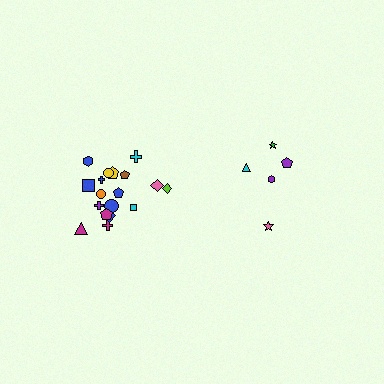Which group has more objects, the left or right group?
The left group.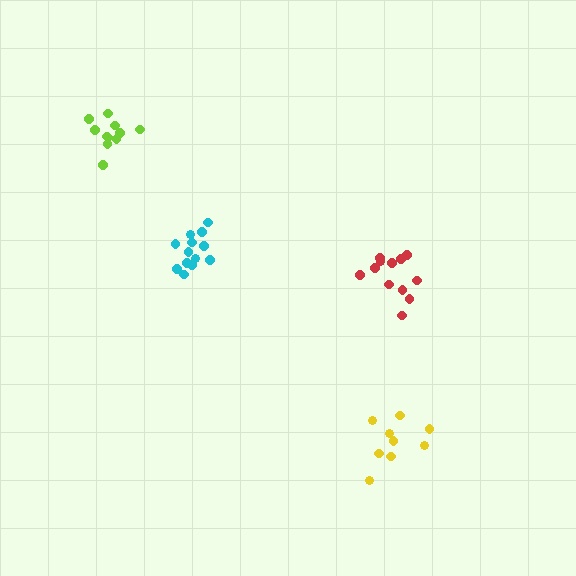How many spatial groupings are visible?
There are 4 spatial groupings.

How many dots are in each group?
Group 1: 11 dots, Group 2: 13 dots, Group 3: 13 dots, Group 4: 9 dots (46 total).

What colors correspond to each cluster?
The clusters are colored: lime, cyan, red, yellow.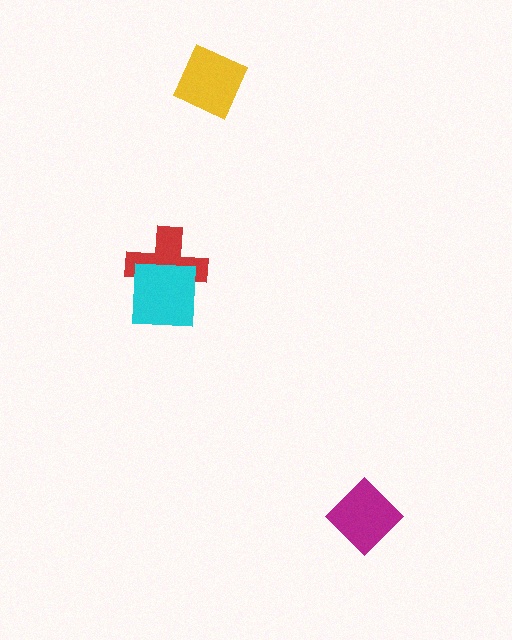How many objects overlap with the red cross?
1 object overlaps with the red cross.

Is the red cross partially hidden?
Yes, it is partially covered by another shape.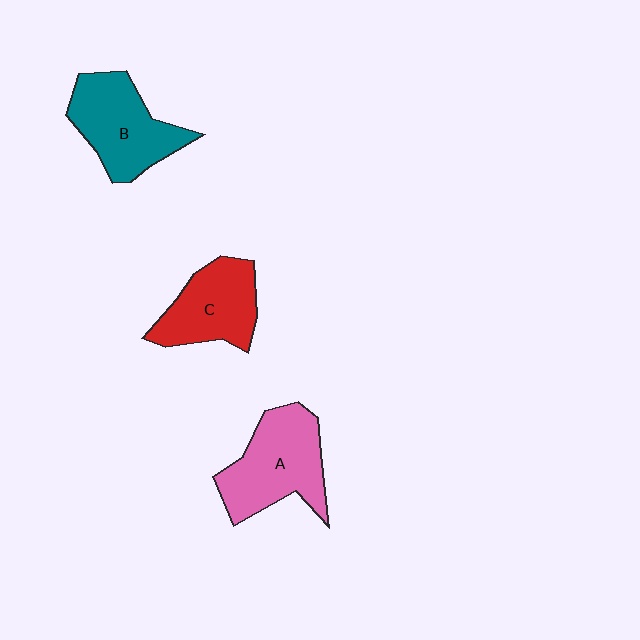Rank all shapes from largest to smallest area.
From largest to smallest: A (pink), B (teal), C (red).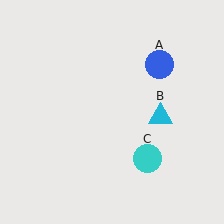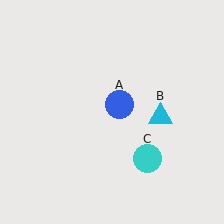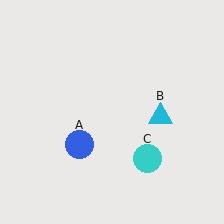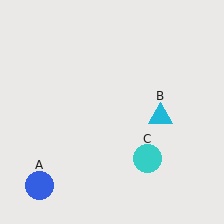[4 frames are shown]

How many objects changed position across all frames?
1 object changed position: blue circle (object A).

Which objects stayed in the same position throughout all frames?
Cyan triangle (object B) and cyan circle (object C) remained stationary.